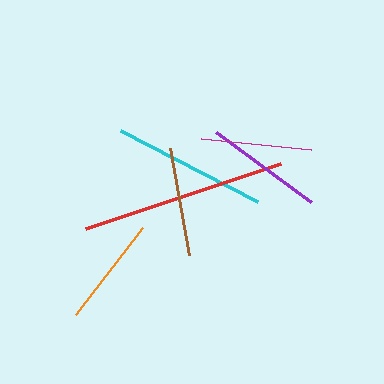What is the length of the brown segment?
The brown segment is approximately 110 pixels long.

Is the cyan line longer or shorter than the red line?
The red line is longer than the cyan line.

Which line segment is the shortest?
The brown line is the shortest at approximately 110 pixels.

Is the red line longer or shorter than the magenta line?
The red line is longer than the magenta line.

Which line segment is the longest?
The red line is the longest at approximately 206 pixels.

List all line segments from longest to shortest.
From longest to shortest: red, cyan, purple, magenta, orange, brown.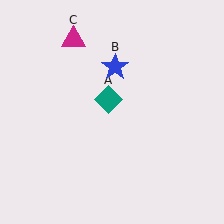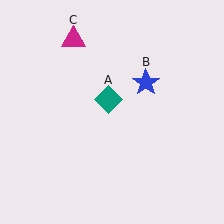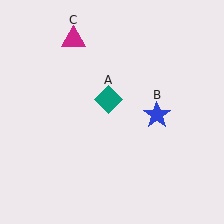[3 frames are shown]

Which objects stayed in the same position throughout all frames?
Teal diamond (object A) and magenta triangle (object C) remained stationary.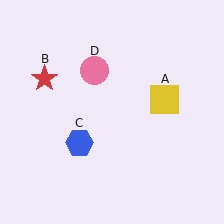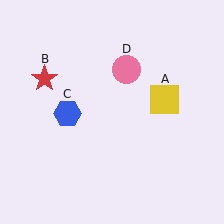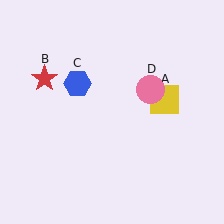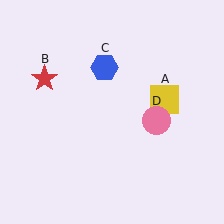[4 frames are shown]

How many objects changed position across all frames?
2 objects changed position: blue hexagon (object C), pink circle (object D).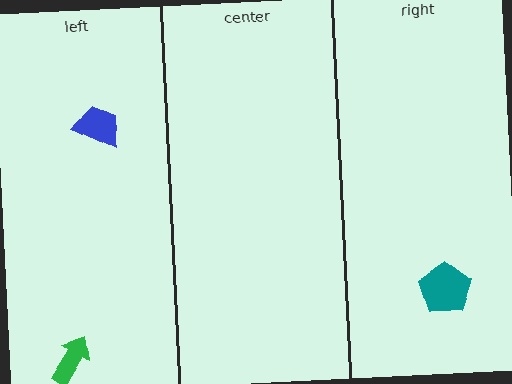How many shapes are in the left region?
2.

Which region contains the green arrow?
The left region.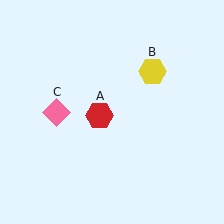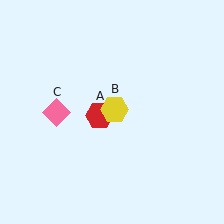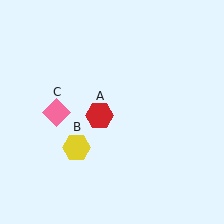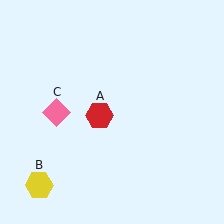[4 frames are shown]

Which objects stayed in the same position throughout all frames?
Red hexagon (object A) and pink diamond (object C) remained stationary.